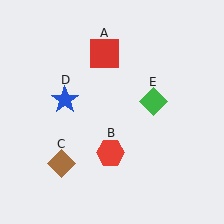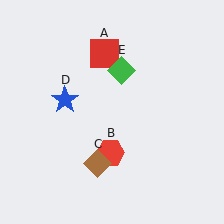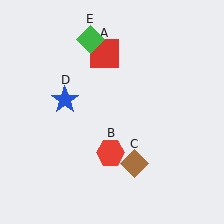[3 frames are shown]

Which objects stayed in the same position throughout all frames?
Red square (object A) and red hexagon (object B) and blue star (object D) remained stationary.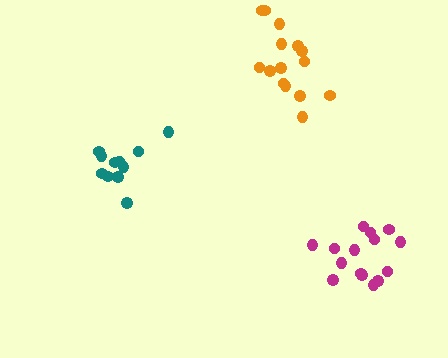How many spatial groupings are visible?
There are 3 spatial groupings.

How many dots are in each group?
Group 1: 11 dots, Group 2: 15 dots, Group 3: 15 dots (41 total).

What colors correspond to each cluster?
The clusters are colored: teal, magenta, orange.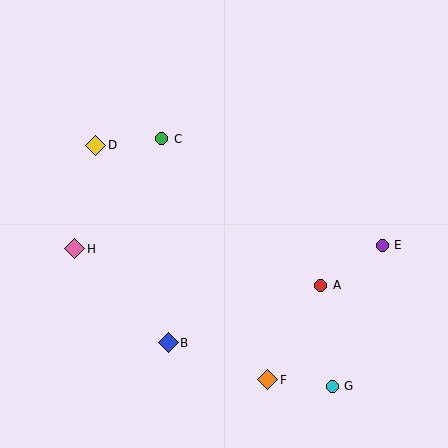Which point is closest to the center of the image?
Point C at (162, 139) is closest to the center.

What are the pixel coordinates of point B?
Point B is at (168, 343).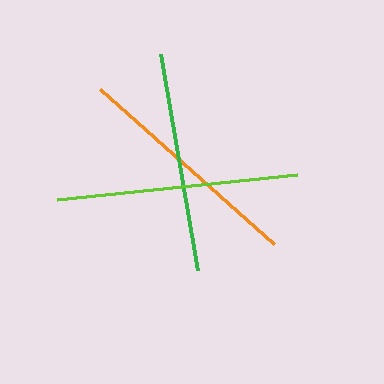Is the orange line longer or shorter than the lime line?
The lime line is longer than the orange line.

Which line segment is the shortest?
The green line is the shortest at approximately 219 pixels.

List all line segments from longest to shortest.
From longest to shortest: lime, orange, green.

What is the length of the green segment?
The green segment is approximately 219 pixels long.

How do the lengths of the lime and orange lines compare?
The lime and orange lines are approximately the same length.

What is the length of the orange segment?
The orange segment is approximately 233 pixels long.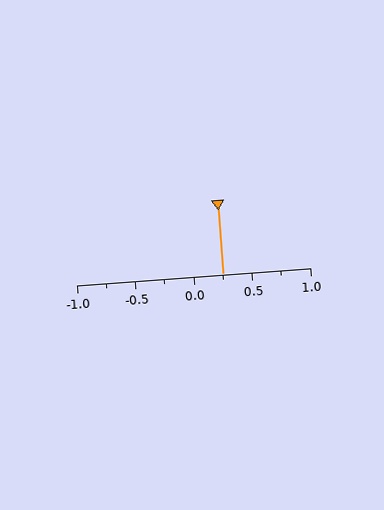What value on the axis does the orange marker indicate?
The marker indicates approximately 0.25.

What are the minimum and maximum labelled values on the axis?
The axis runs from -1.0 to 1.0.